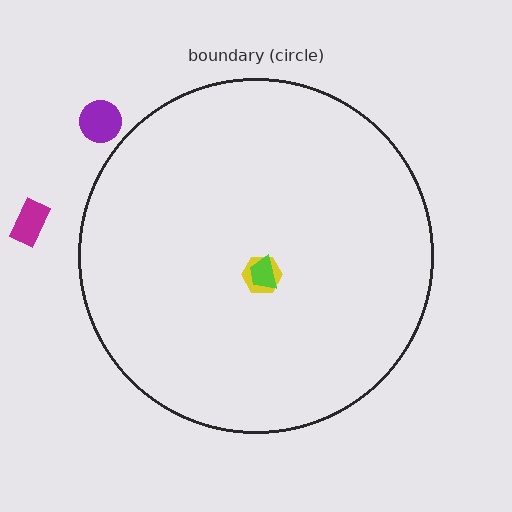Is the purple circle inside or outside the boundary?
Outside.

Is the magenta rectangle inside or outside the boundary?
Outside.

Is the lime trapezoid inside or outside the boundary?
Inside.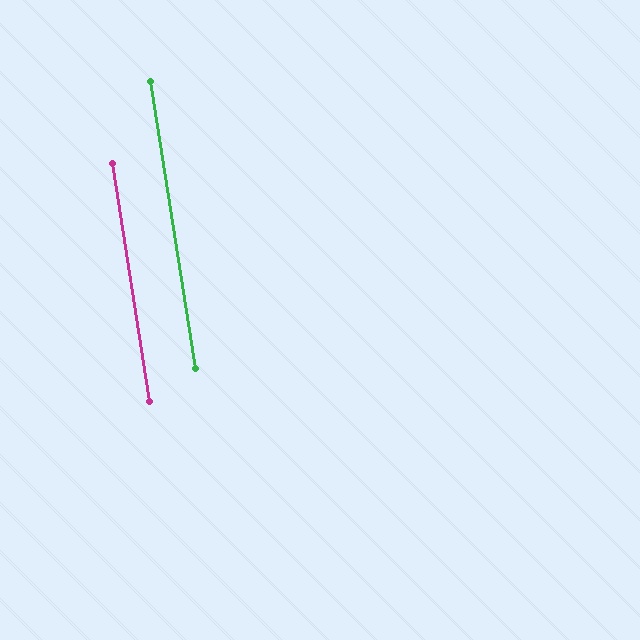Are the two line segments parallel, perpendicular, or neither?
Parallel — their directions differ by only 0.1°.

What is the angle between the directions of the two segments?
Approximately 0 degrees.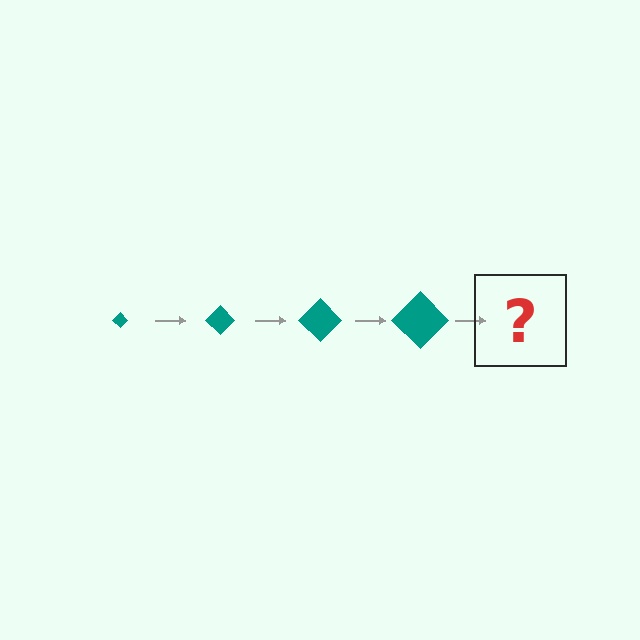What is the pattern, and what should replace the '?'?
The pattern is that the diamond gets progressively larger each step. The '?' should be a teal diamond, larger than the previous one.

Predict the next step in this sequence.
The next step is a teal diamond, larger than the previous one.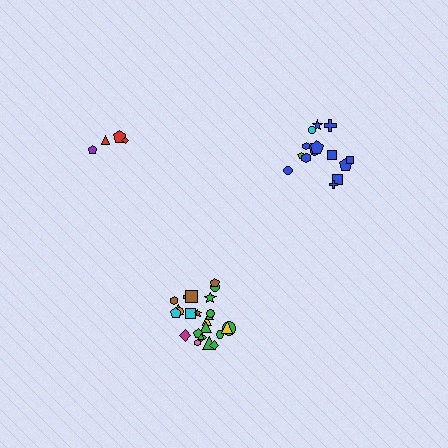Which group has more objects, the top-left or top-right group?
The top-right group.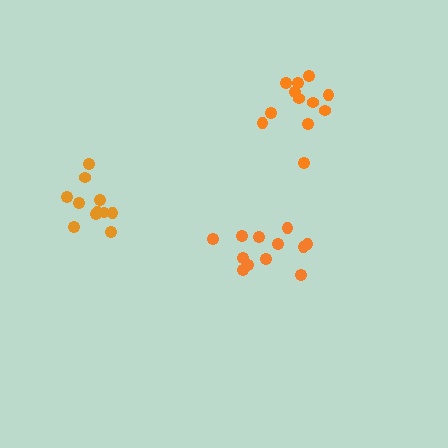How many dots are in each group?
Group 1: 12 dots, Group 2: 11 dots, Group 3: 12 dots (35 total).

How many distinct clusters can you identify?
There are 3 distinct clusters.